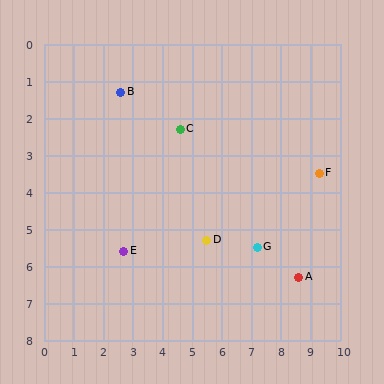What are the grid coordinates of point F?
Point F is at approximately (9.3, 3.5).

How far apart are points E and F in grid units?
Points E and F are about 6.9 grid units apart.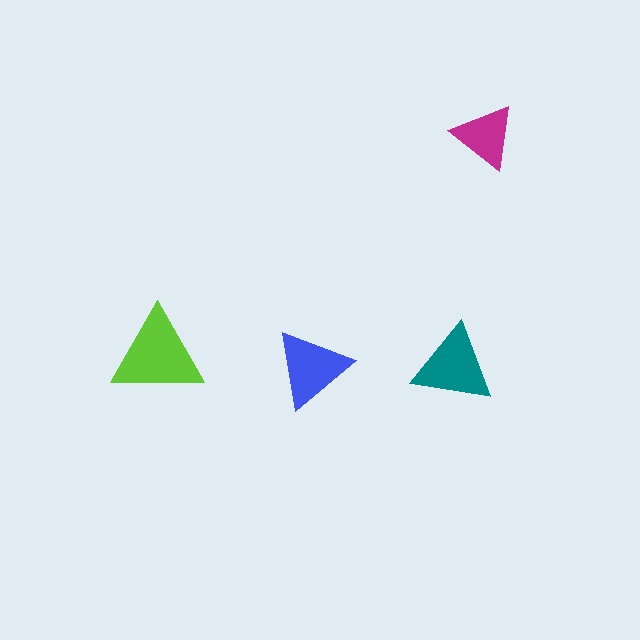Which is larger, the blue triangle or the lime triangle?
The lime one.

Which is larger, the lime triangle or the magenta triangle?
The lime one.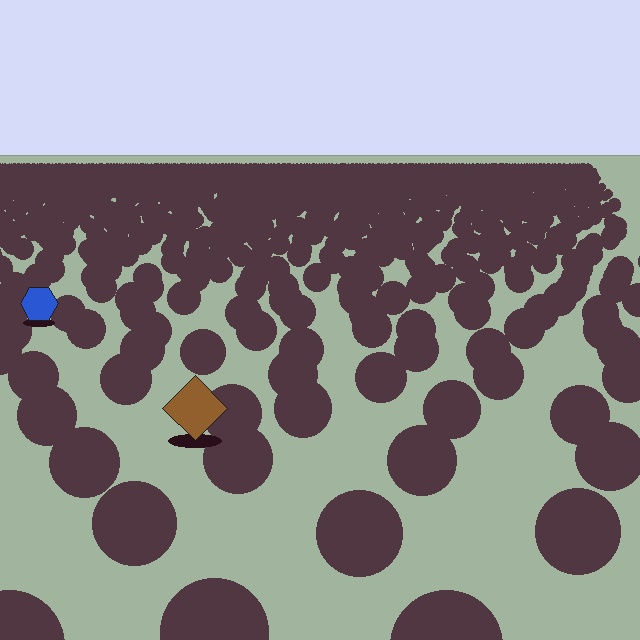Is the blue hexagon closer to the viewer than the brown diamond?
No. The brown diamond is closer — you can tell from the texture gradient: the ground texture is coarser near it.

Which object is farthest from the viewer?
The blue hexagon is farthest from the viewer. It appears smaller and the ground texture around it is denser.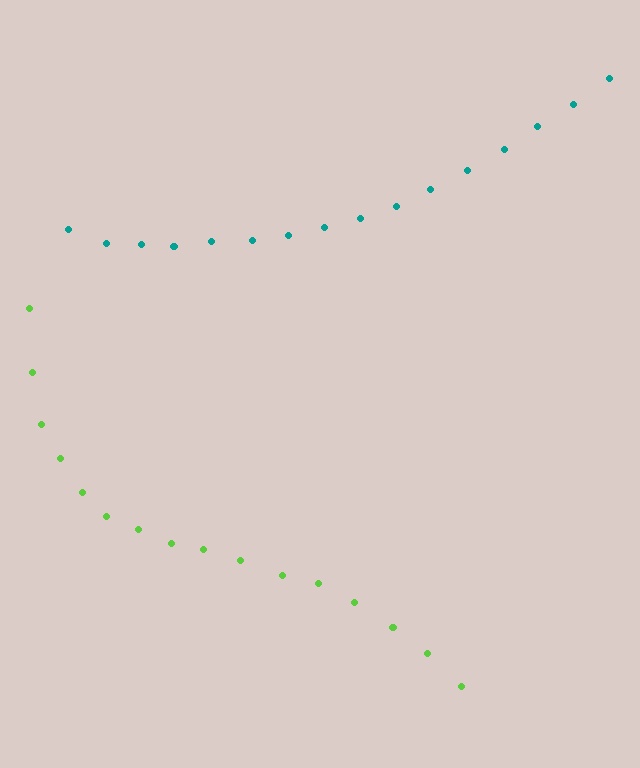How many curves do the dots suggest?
There are 2 distinct paths.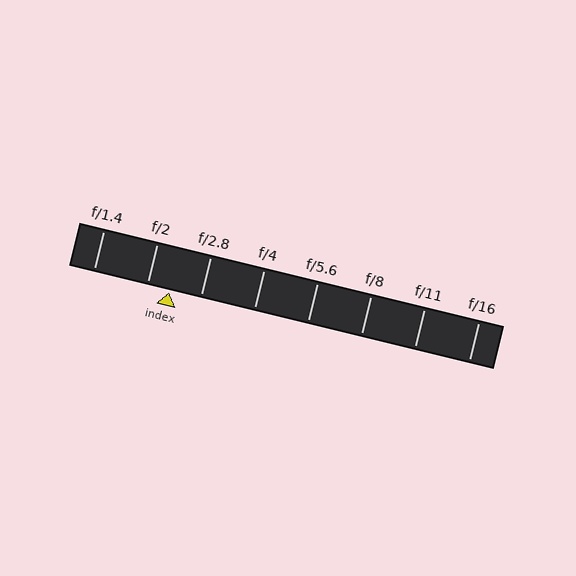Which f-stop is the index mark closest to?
The index mark is closest to f/2.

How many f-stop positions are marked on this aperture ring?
There are 8 f-stop positions marked.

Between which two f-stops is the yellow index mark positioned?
The index mark is between f/2 and f/2.8.